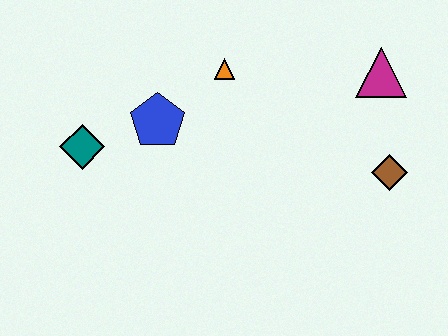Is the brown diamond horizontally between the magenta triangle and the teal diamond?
No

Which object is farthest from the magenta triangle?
The teal diamond is farthest from the magenta triangle.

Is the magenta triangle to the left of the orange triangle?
No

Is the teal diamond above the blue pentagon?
No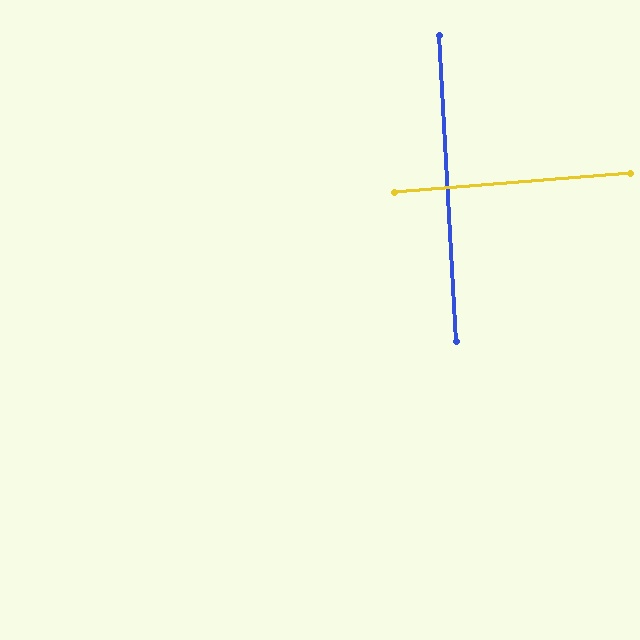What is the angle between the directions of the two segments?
Approximately 89 degrees.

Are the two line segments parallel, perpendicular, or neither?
Perpendicular — they meet at approximately 89°.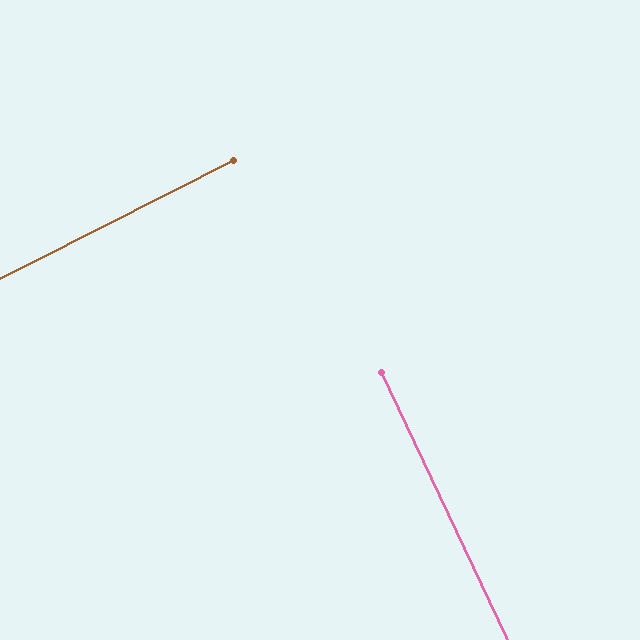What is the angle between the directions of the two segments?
Approximately 88 degrees.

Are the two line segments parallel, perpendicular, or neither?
Perpendicular — they meet at approximately 88°.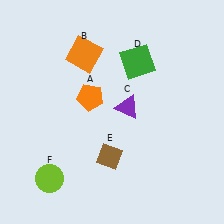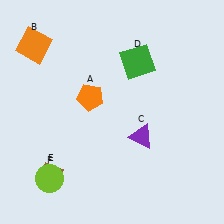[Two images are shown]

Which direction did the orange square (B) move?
The orange square (B) moved left.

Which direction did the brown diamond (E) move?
The brown diamond (E) moved left.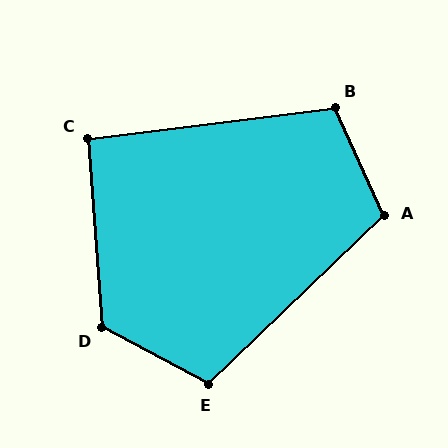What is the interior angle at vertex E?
Approximately 109 degrees (obtuse).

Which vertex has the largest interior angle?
D, at approximately 122 degrees.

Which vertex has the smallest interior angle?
C, at approximately 93 degrees.